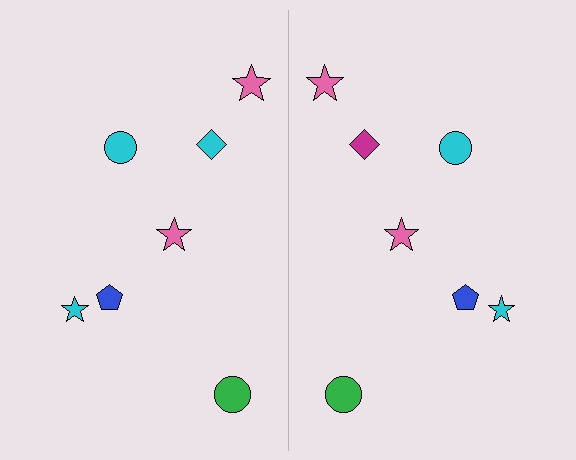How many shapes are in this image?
There are 14 shapes in this image.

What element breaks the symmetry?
The magenta diamond on the right side breaks the symmetry — its mirror counterpart is cyan.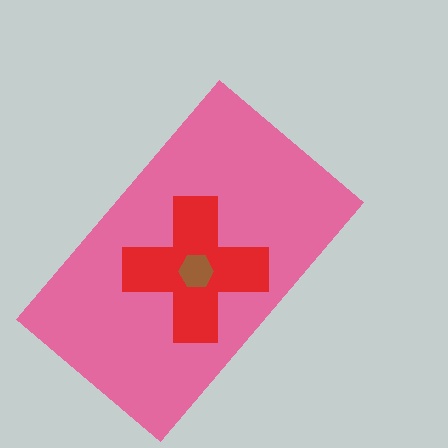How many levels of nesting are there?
3.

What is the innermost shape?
The brown hexagon.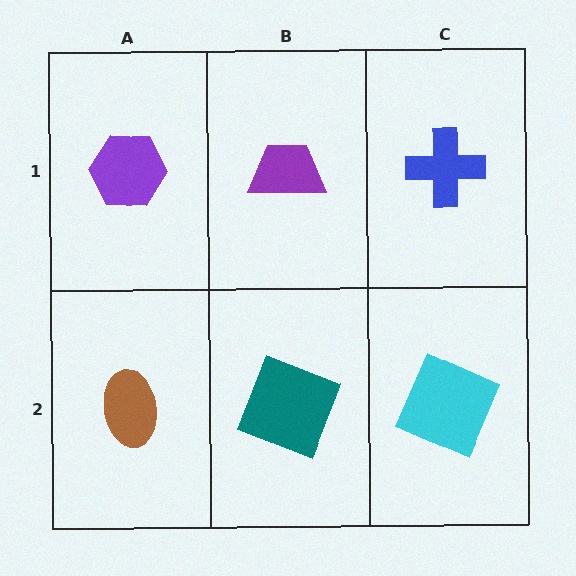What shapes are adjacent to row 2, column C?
A blue cross (row 1, column C), a teal square (row 2, column B).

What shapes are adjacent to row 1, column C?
A cyan square (row 2, column C), a purple trapezoid (row 1, column B).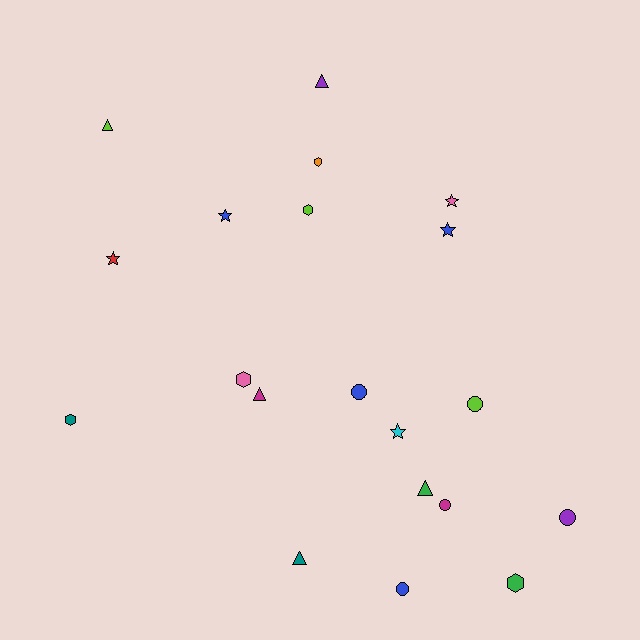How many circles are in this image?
There are 5 circles.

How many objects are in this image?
There are 20 objects.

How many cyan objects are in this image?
There is 1 cyan object.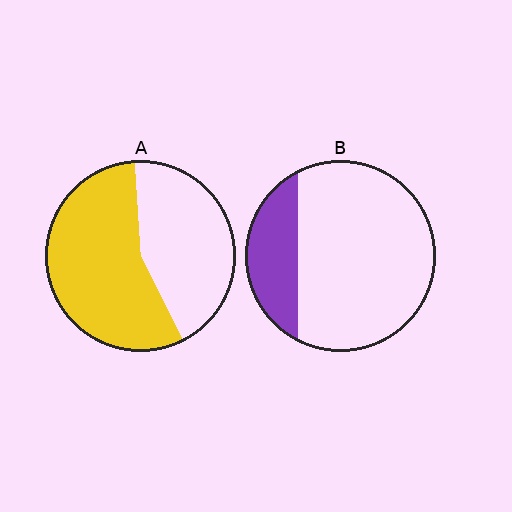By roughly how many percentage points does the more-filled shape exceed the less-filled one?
By roughly 35 percentage points (A over B).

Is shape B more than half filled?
No.